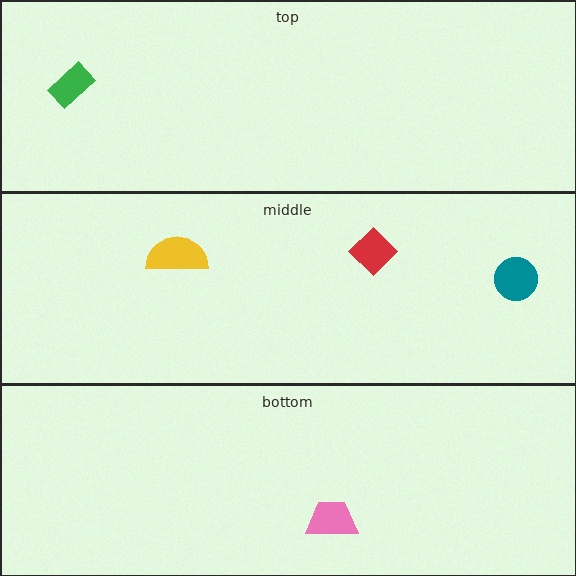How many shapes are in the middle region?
3.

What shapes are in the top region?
The green rectangle.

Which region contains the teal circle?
The middle region.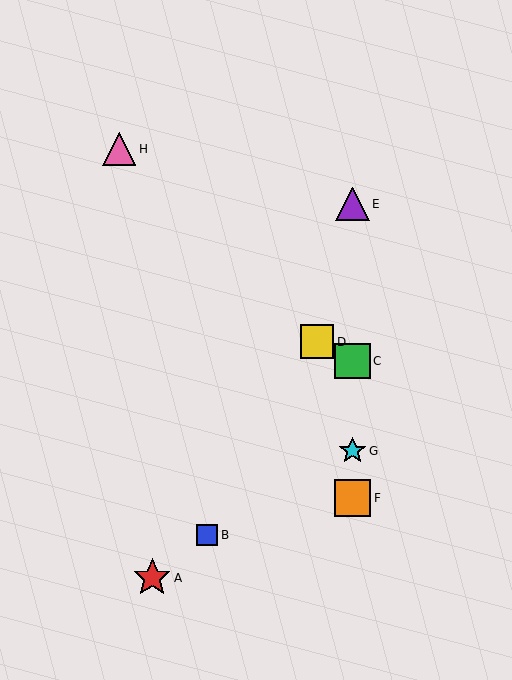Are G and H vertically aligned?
No, G is at x≈353 and H is at x≈119.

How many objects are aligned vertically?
4 objects (C, E, F, G) are aligned vertically.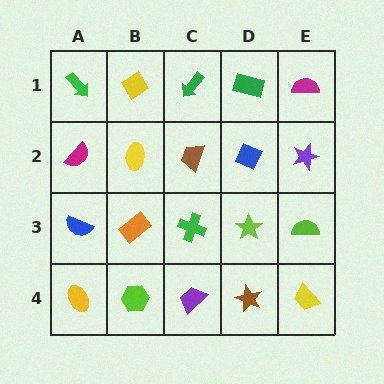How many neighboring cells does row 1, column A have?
2.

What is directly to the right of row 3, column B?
A green cross.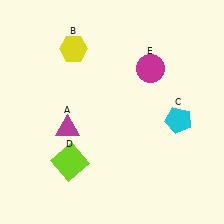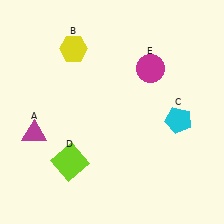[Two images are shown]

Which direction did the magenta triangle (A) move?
The magenta triangle (A) moved left.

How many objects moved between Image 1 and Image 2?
1 object moved between the two images.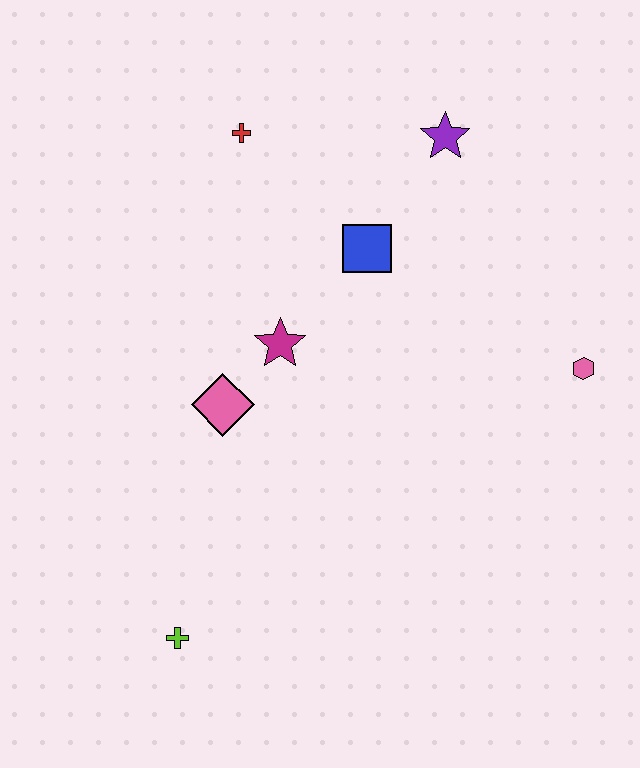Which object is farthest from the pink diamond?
The pink hexagon is farthest from the pink diamond.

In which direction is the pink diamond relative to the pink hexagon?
The pink diamond is to the left of the pink hexagon.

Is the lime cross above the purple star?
No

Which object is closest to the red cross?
The blue square is closest to the red cross.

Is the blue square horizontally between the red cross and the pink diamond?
No